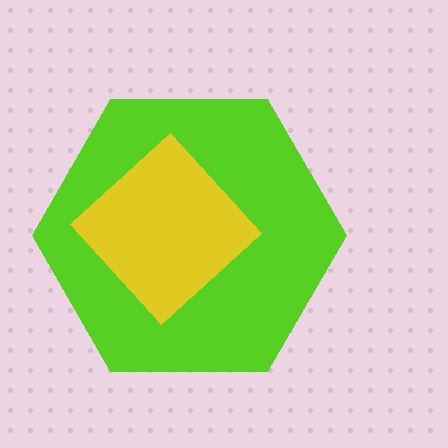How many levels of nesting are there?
2.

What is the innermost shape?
The yellow diamond.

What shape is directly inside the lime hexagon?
The yellow diamond.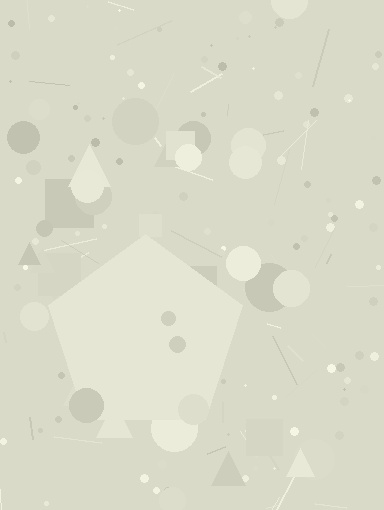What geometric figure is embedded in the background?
A pentagon is embedded in the background.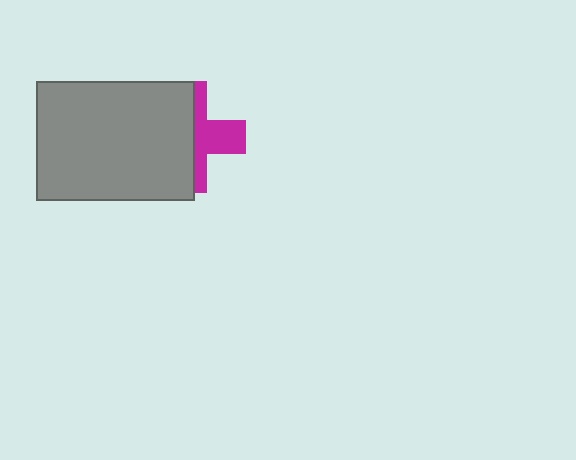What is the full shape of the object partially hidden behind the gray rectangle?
The partially hidden object is a magenta cross.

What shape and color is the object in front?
The object in front is a gray rectangle.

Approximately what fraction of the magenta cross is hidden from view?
Roughly 60% of the magenta cross is hidden behind the gray rectangle.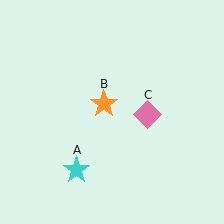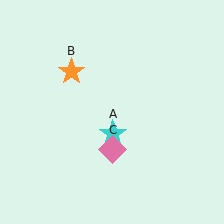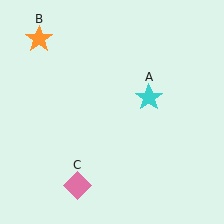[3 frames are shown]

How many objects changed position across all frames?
3 objects changed position: cyan star (object A), orange star (object B), pink diamond (object C).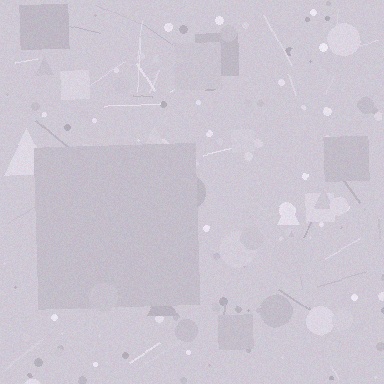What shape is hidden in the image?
A square is hidden in the image.